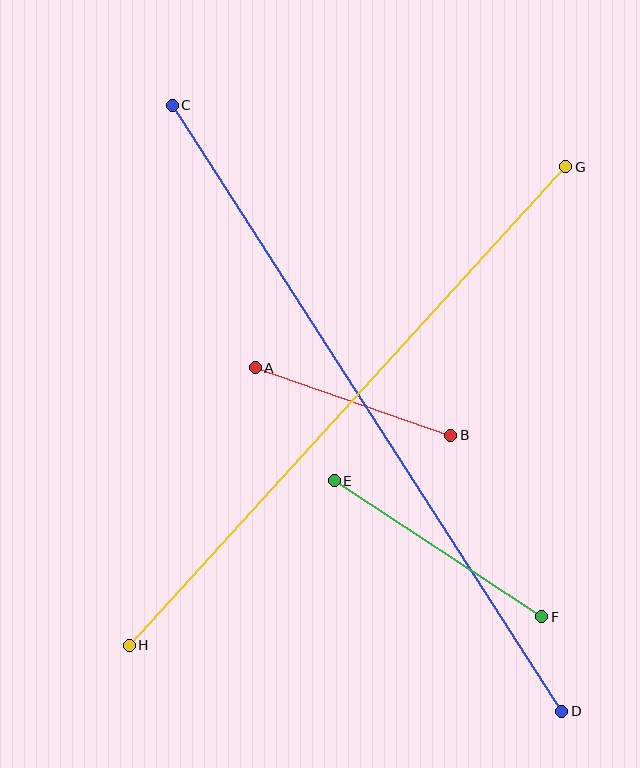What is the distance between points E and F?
The distance is approximately 248 pixels.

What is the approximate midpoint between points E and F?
The midpoint is at approximately (438, 549) pixels.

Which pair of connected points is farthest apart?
Points C and D are farthest apart.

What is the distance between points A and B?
The distance is approximately 207 pixels.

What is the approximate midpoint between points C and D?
The midpoint is at approximately (367, 408) pixels.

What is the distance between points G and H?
The distance is approximately 648 pixels.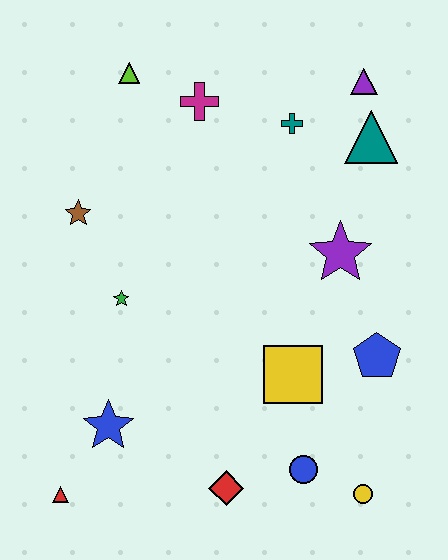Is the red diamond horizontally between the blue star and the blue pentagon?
Yes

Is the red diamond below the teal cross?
Yes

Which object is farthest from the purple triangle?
The red triangle is farthest from the purple triangle.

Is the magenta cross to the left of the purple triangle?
Yes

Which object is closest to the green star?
The brown star is closest to the green star.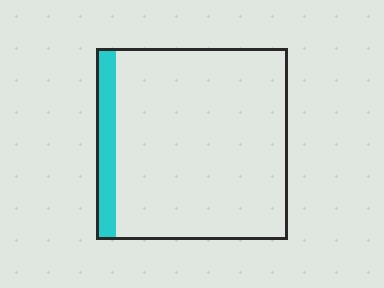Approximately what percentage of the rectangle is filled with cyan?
Approximately 10%.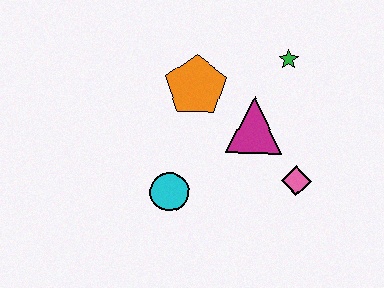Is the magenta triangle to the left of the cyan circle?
No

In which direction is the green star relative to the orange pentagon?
The green star is to the right of the orange pentagon.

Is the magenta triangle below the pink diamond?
No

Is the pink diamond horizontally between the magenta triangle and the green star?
No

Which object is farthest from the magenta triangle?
The cyan circle is farthest from the magenta triangle.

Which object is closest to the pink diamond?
The magenta triangle is closest to the pink diamond.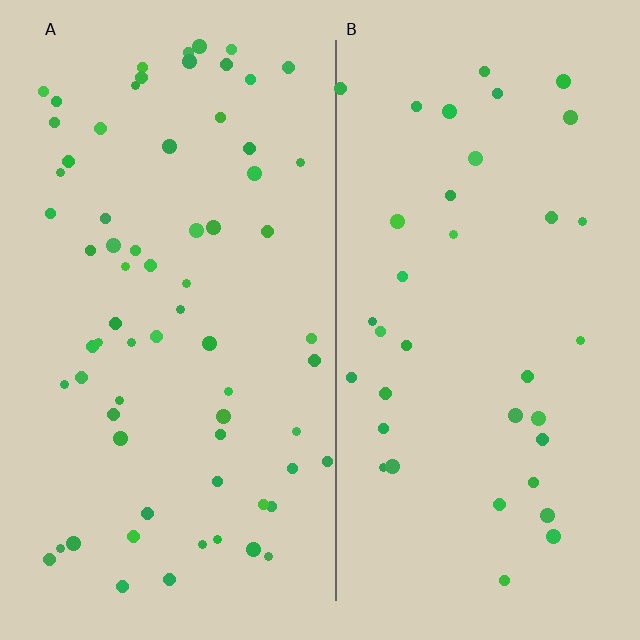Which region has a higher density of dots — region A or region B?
A (the left).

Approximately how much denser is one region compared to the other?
Approximately 1.8× — region A over region B.